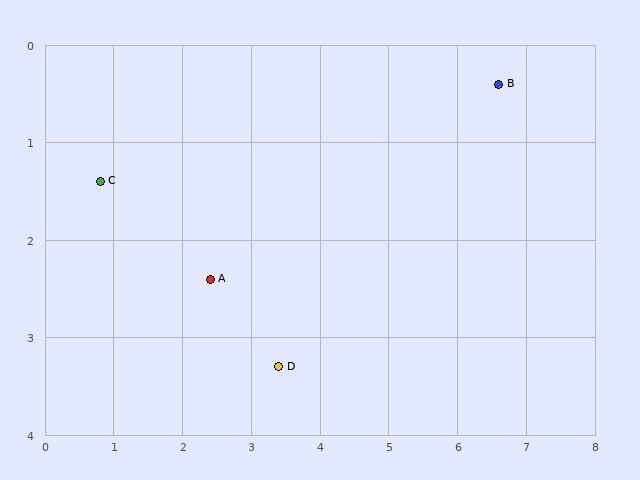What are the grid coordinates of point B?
Point B is at approximately (6.6, 0.4).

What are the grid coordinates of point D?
Point D is at approximately (3.4, 3.3).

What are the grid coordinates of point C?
Point C is at approximately (0.8, 1.4).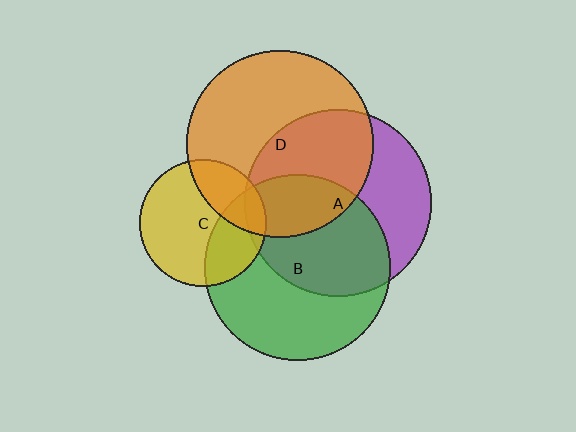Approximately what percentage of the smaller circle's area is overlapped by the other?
Approximately 10%.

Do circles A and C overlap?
Yes.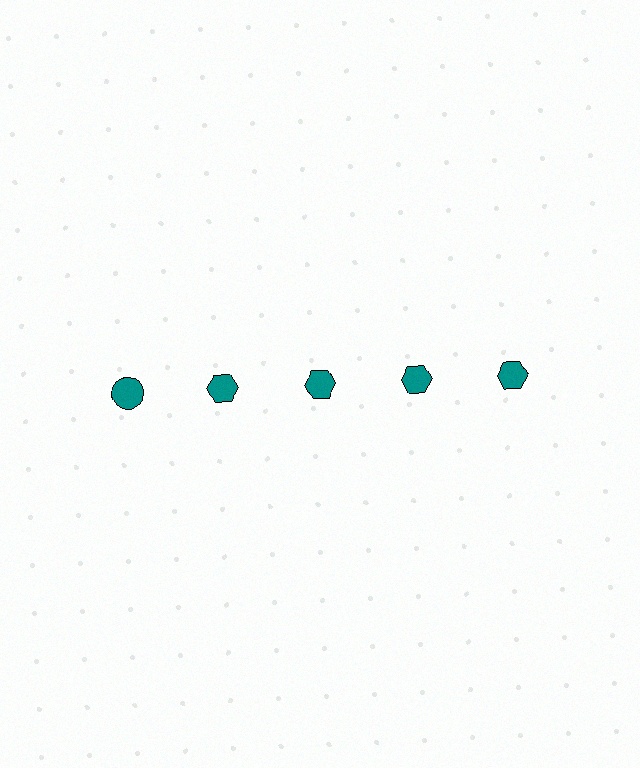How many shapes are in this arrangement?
There are 5 shapes arranged in a grid pattern.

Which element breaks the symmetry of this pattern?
The teal circle in the top row, leftmost column breaks the symmetry. All other shapes are teal hexagons.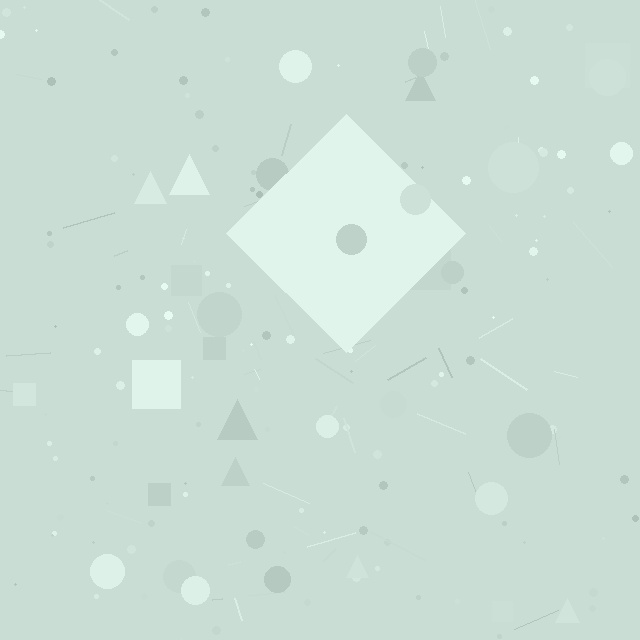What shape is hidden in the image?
A diamond is hidden in the image.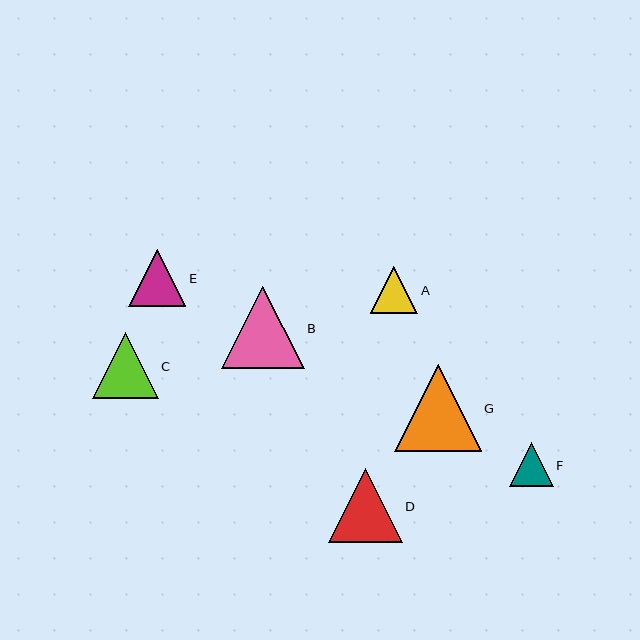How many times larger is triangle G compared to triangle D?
Triangle G is approximately 1.2 times the size of triangle D.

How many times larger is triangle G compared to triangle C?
Triangle G is approximately 1.3 times the size of triangle C.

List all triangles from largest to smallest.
From largest to smallest: G, B, D, C, E, A, F.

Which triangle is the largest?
Triangle G is the largest with a size of approximately 87 pixels.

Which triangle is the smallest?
Triangle F is the smallest with a size of approximately 44 pixels.